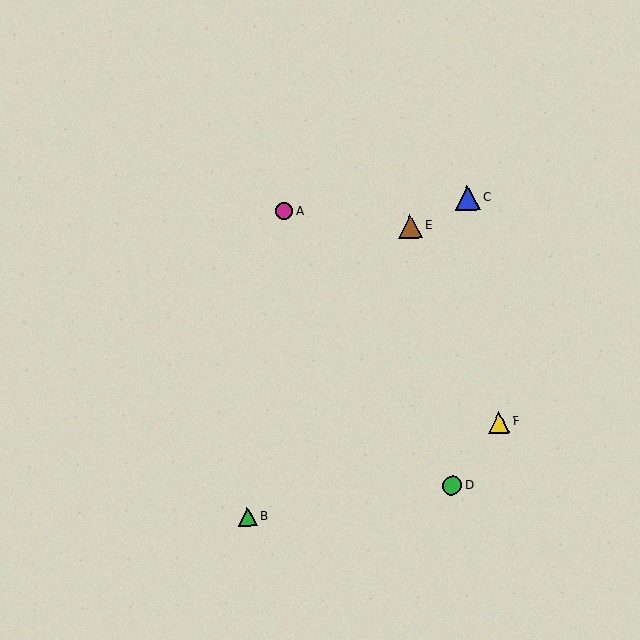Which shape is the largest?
The blue triangle (labeled C) is the largest.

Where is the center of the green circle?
The center of the green circle is at (452, 486).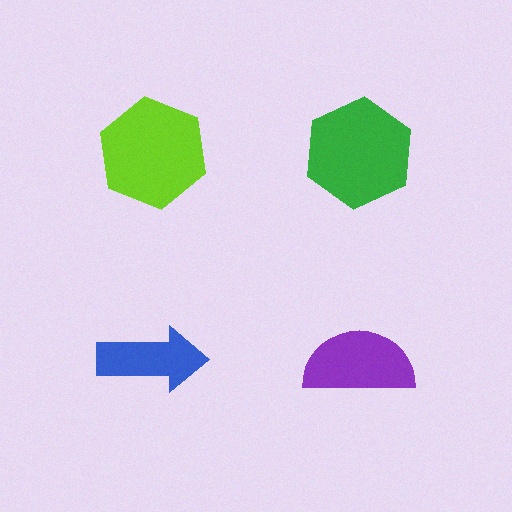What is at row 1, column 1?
A lime hexagon.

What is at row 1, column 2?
A green hexagon.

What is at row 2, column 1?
A blue arrow.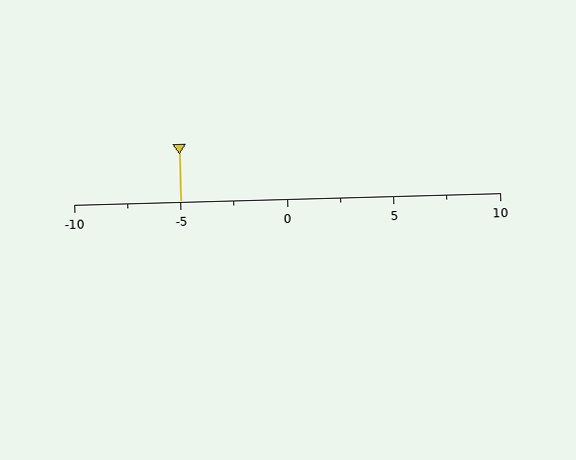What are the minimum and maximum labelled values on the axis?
The axis runs from -10 to 10.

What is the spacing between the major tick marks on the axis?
The major ticks are spaced 5 apart.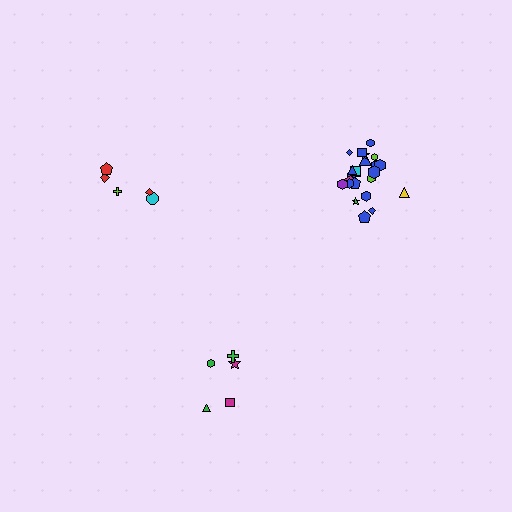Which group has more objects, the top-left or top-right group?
The top-right group.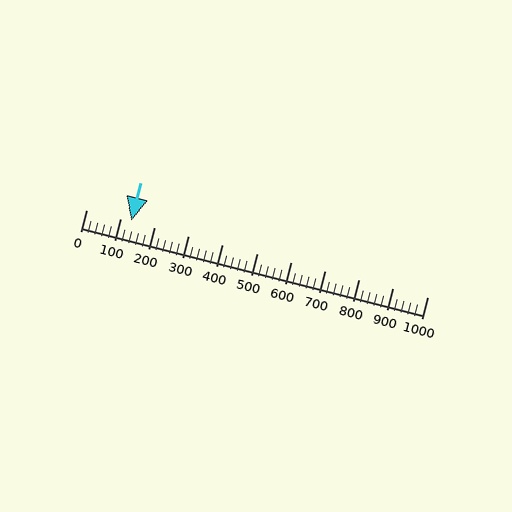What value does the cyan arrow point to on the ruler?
The cyan arrow points to approximately 132.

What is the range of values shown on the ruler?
The ruler shows values from 0 to 1000.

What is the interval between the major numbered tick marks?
The major tick marks are spaced 100 units apart.